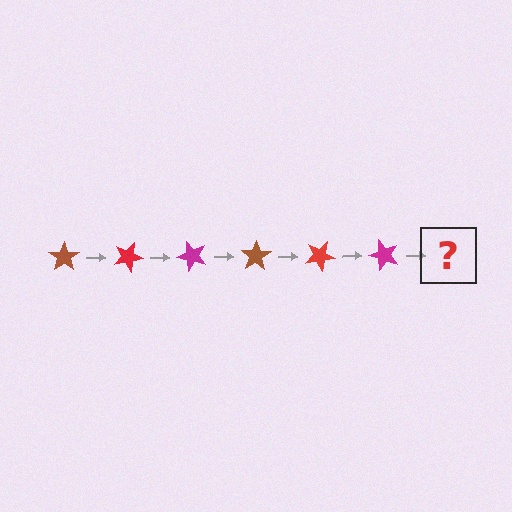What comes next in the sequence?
The next element should be a brown star, rotated 150 degrees from the start.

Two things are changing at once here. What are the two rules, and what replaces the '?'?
The two rules are that it rotates 25 degrees each step and the color cycles through brown, red, and magenta. The '?' should be a brown star, rotated 150 degrees from the start.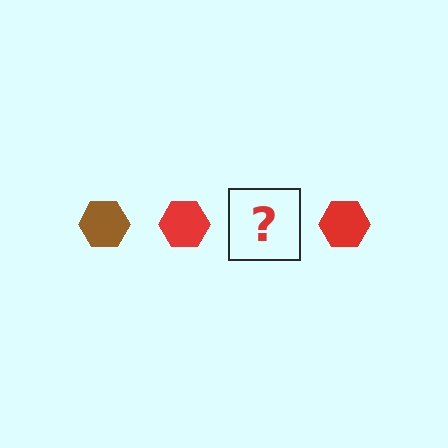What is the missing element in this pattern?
The missing element is a brown hexagon.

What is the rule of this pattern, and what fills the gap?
The rule is that the pattern cycles through brown, red hexagons. The gap should be filled with a brown hexagon.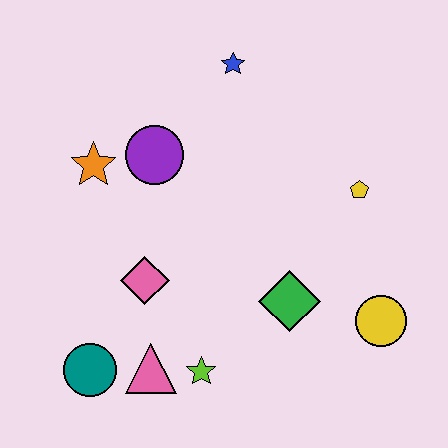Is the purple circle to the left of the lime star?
Yes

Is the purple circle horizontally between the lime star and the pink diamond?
Yes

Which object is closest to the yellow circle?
The green diamond is closest to the yellow circle.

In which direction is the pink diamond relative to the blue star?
The pink diamond is below the blue star.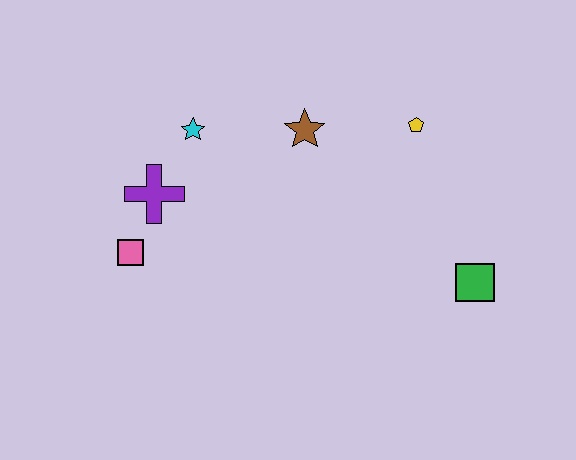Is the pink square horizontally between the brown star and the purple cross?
No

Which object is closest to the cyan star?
The purple cross is closest to the cyan star.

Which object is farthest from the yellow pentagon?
The pink square is farthest from the yellow pentagon.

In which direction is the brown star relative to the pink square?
The brown star is to the right of the pink square.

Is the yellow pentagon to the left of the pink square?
No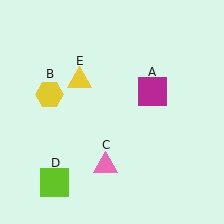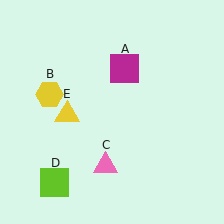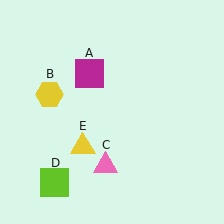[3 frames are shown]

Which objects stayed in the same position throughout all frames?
Yellow hexagon (object B) and pink triangle (object C) and lime square (object D) remained stationary.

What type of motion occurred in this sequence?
The magenta square (object A), yellow triangle (object E) rotated counterclockwise around the center of the scene.